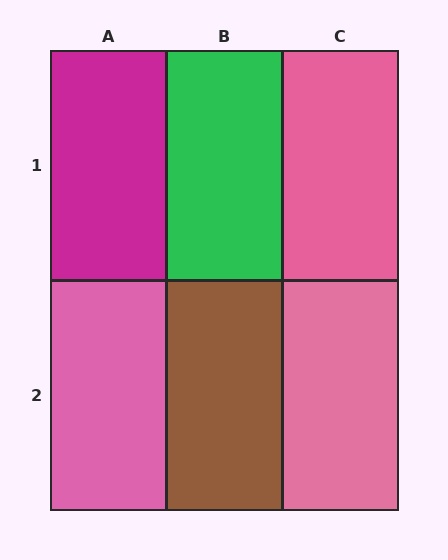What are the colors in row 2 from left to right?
Pink, brown, pink.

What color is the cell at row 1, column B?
Green.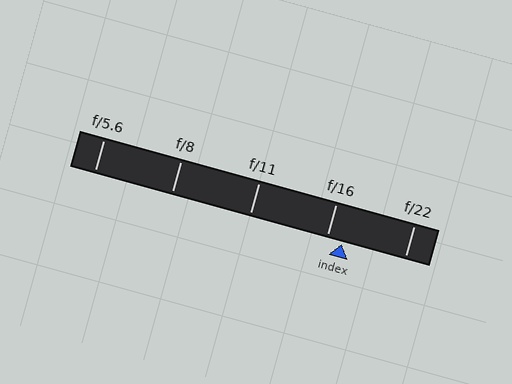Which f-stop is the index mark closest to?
The index mark is closest to f/16.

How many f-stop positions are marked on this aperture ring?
There are 5 f-stop positions marked.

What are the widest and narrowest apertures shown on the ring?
The widest aperture shown is f/5.6 and the narrowest is f/22.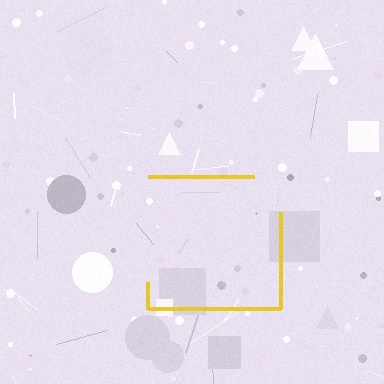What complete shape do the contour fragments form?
The contour fragments form a square.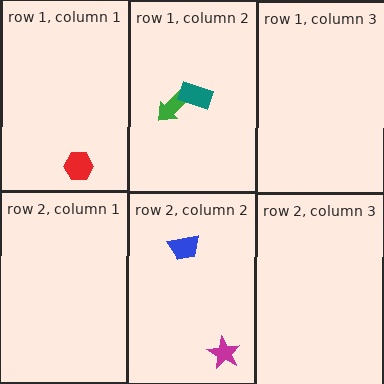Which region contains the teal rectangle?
The row 1, column 2 region.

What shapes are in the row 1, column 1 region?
The red hexagon.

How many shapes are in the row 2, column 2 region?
2.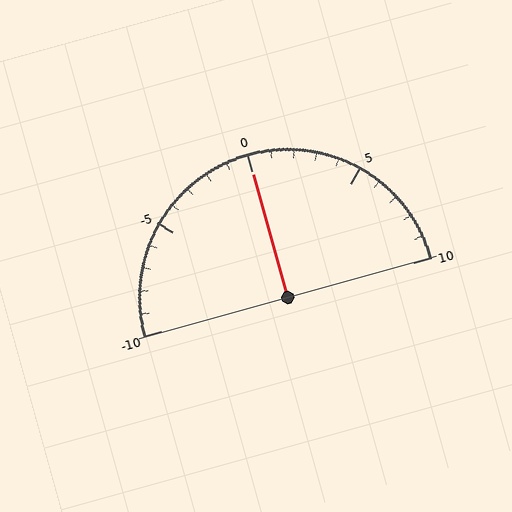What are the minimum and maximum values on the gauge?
The gauge ranges from -10 to 10.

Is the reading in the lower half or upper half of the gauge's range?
The reading is in the upper half of the range (-10 to 10).